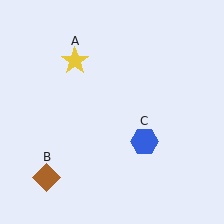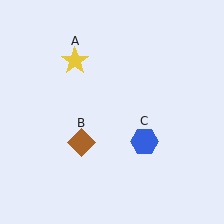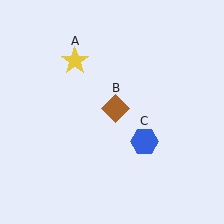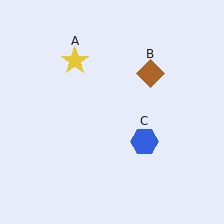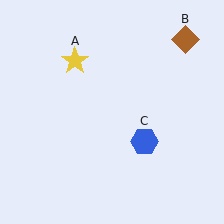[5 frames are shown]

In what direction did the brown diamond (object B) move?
The brown diamond (object B) moved up and to the right.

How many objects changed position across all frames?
1 object changed position: brown diamond (object B).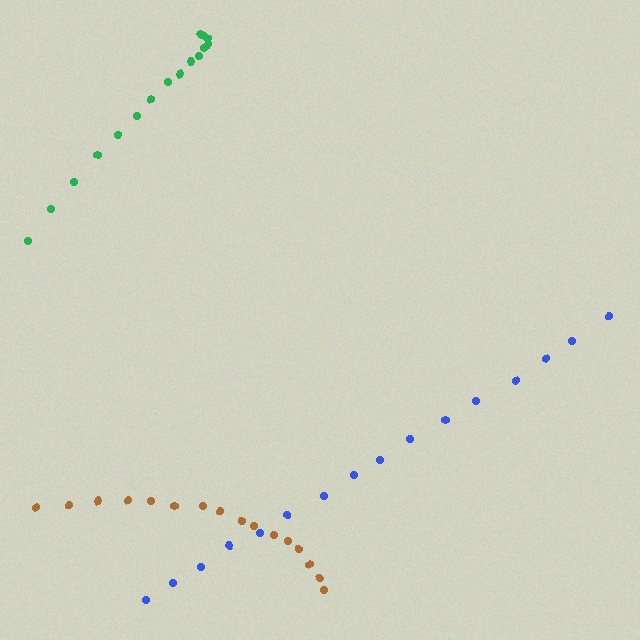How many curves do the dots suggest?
There are 3 distinct paths.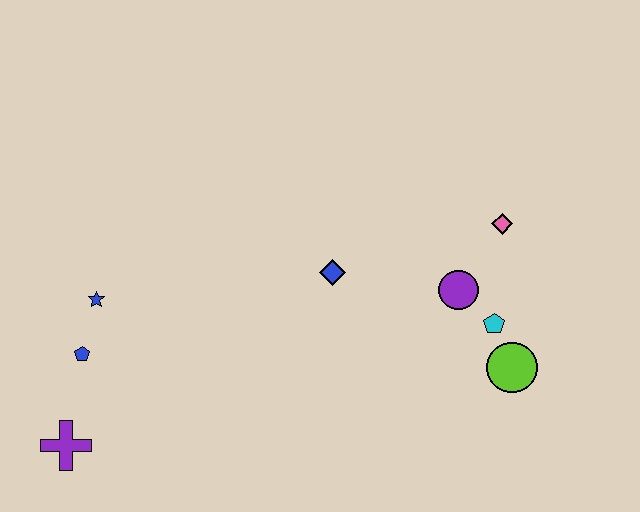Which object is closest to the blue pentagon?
The blue star is closest to the blue pentagon.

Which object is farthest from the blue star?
The lime circle is farthest from the blue star.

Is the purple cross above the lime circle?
No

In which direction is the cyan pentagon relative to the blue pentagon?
The cyan pentagon is to the right of the blue pentagon.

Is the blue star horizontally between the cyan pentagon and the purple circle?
No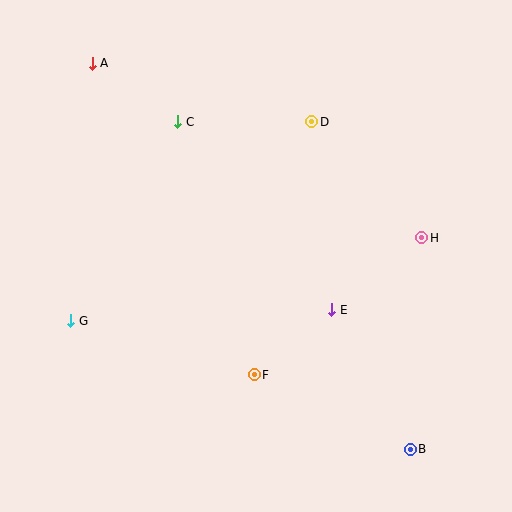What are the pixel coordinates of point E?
Point E is at (332, 310).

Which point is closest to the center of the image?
Point E at (332, 310) is closest to the center.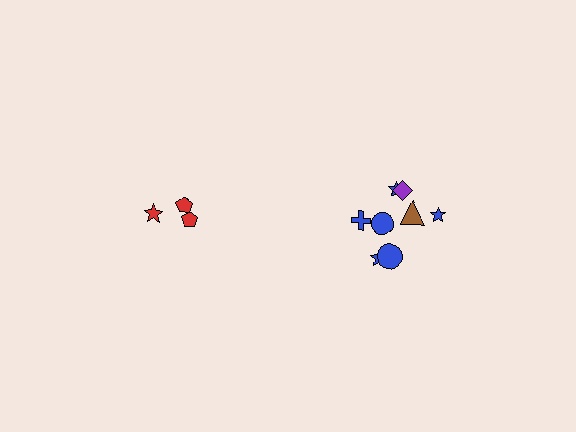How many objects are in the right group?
There are 8 objects.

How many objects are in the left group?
There are 3 objects.